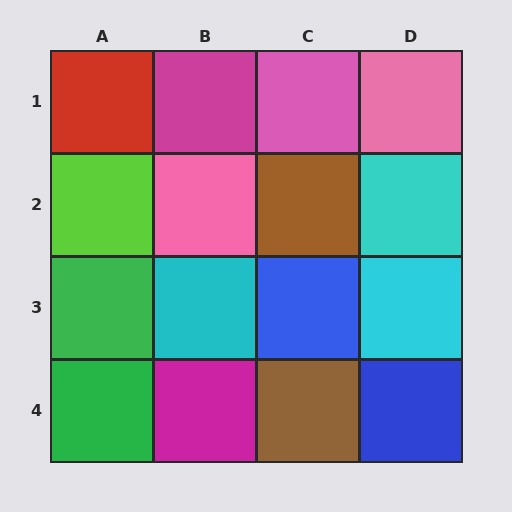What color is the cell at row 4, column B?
Magenta.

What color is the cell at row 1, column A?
Red.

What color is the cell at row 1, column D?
Pink.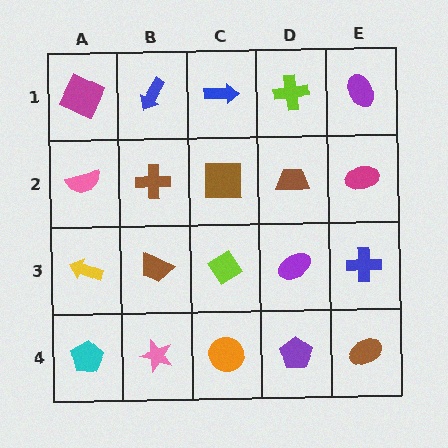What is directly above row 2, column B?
A blue arrow.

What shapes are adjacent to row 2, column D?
A lime cross (row 1, column D), a purple ellipse (row 3, column D), a brown square (row 2, column C), a magenta ellipse (row 2, column E).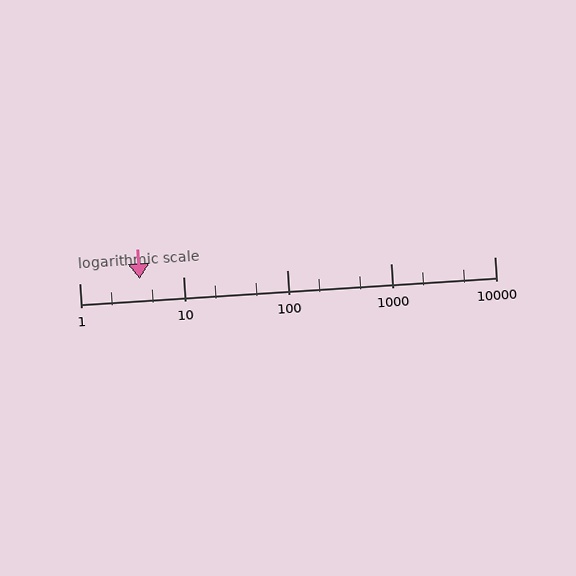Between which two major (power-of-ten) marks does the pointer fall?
The pointer is between 1 and 10.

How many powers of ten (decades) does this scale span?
The scale spans 4 decades, from 1 to 10000.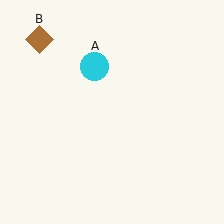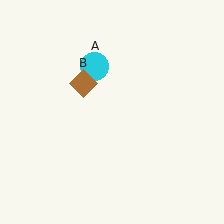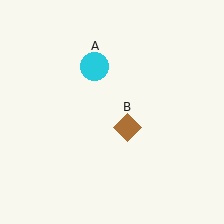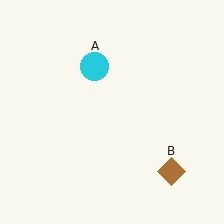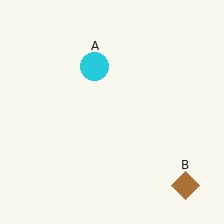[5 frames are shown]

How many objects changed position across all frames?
1 object changed position: brown diamond (object B).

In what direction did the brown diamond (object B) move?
The brown diamond (object B) moved down and to the right.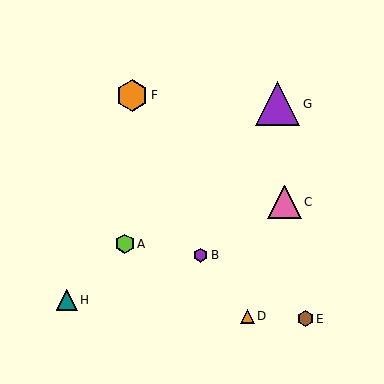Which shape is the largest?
The purple triangle (labeled G) is the largest.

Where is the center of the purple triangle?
The center of the purple triangle is at (277, 104).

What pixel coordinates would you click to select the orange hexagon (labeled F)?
Click at (132, 95) to select the orange hexagon F.